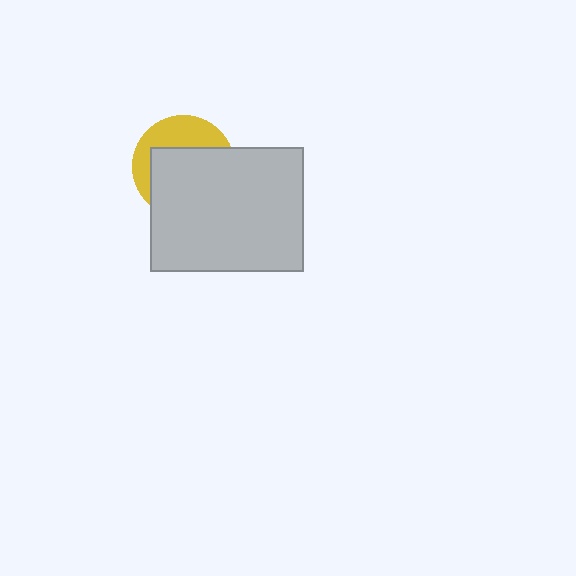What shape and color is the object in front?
The object in front is a light gray rectangle.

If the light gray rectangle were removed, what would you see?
You would see the complete yellow circle.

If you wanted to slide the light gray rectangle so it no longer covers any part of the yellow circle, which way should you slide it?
Slide it toward the lower-right — that is the most direct way to separate the two shapes.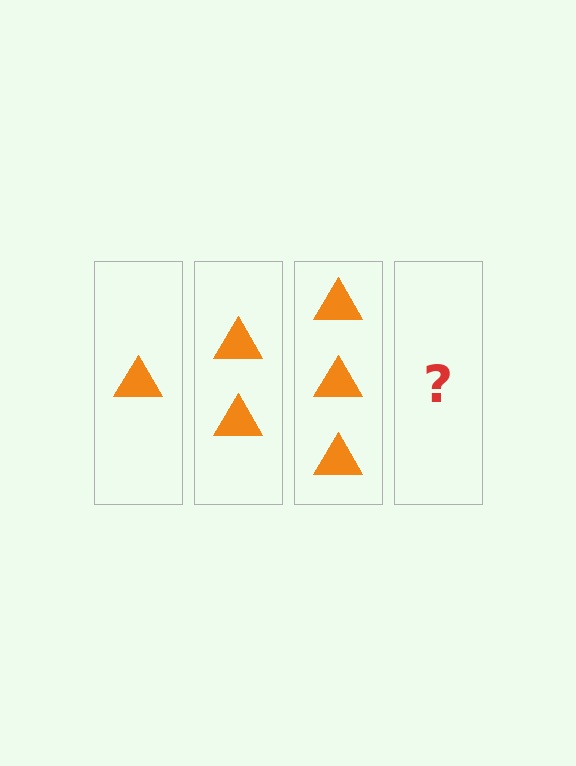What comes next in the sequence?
The next element should be 4 triangles.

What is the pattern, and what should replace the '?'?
The pattern is that each step adds one more triangle. The '?' should be 4 triangles.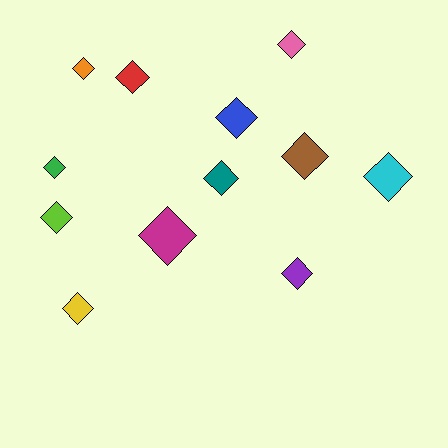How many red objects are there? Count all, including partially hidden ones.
There is 1 red object.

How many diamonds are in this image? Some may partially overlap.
There are 12 diamonds.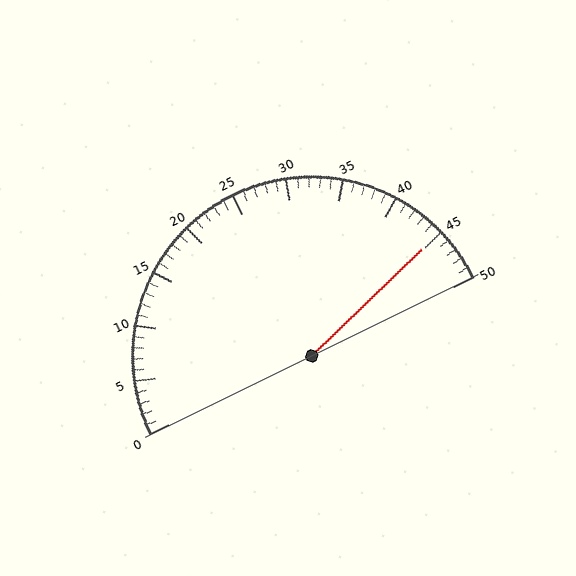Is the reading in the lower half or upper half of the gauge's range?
The reading is in the upper half of the range (0 to 50).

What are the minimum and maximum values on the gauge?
The gauge ranges from 0 to 50.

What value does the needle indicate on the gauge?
The needle indicates approximately 45.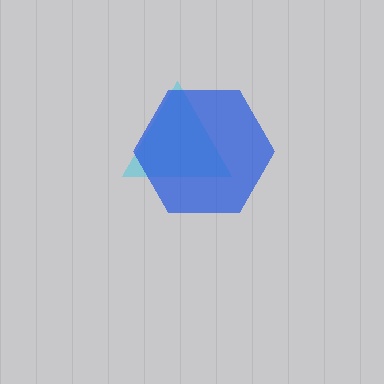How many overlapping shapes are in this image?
There are 2 overlapping shapes in the image.